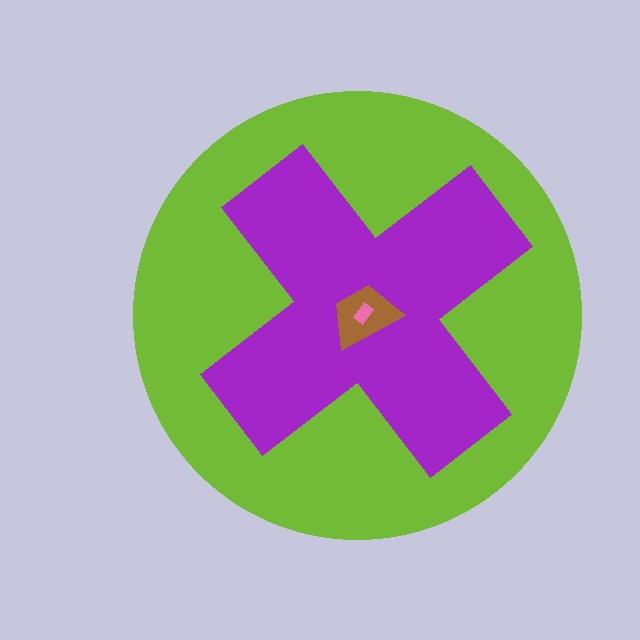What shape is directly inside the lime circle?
The purple cross.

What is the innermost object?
The pink rectangle.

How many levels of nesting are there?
4.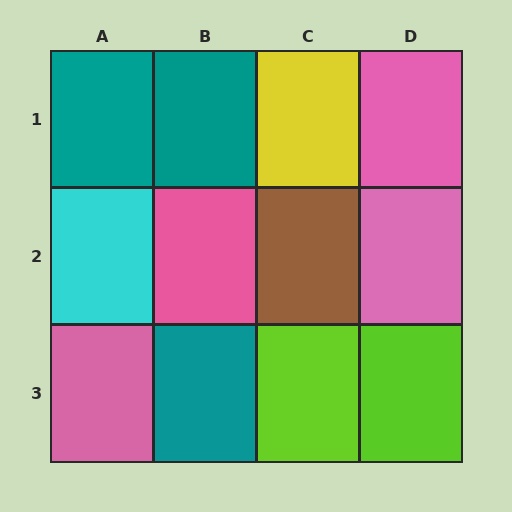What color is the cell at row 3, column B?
Teal.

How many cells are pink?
4 cells are pink.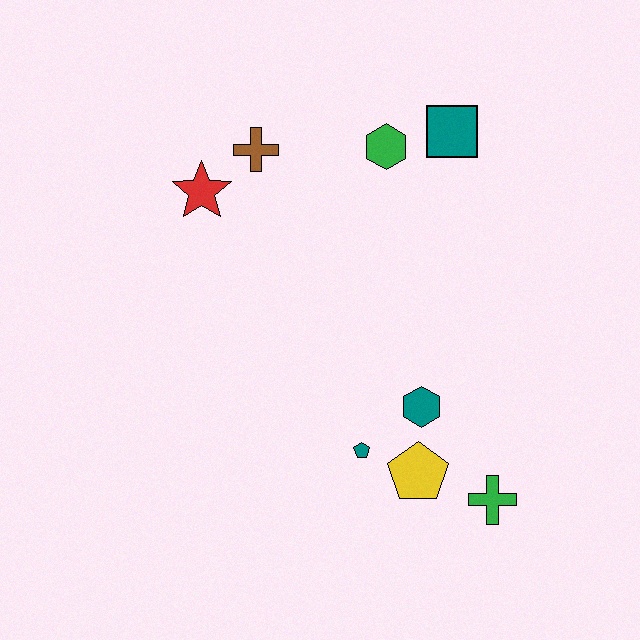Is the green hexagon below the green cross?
No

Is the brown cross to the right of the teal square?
No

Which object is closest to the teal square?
The green hexagon is closest to the teal square.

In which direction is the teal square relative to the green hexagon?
The teal square is to the right of the green hexagon.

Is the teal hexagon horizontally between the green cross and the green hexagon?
Yes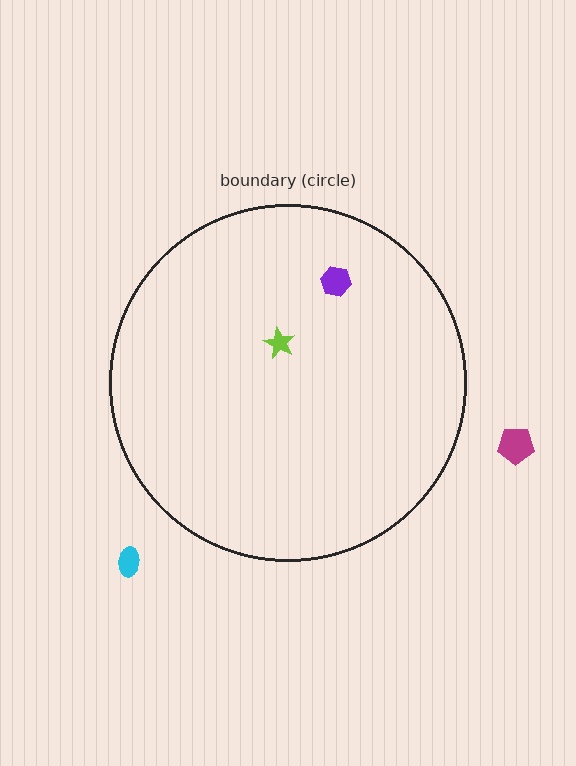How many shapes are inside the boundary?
2 inside, 2 outside.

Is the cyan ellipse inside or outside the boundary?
Outside.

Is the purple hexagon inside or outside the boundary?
Inside.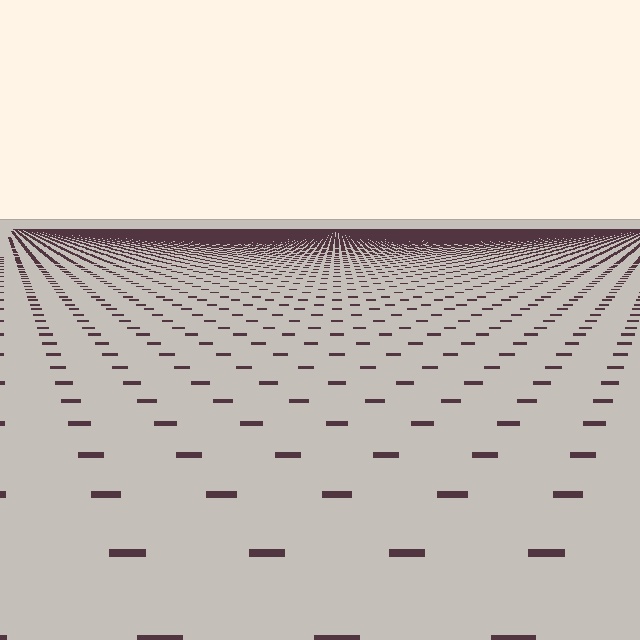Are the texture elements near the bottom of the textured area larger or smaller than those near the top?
Larger. Near the bottom, elements are closer to the viewer and appear at a bigger on-screen size.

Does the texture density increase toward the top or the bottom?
Density increases toward the top.